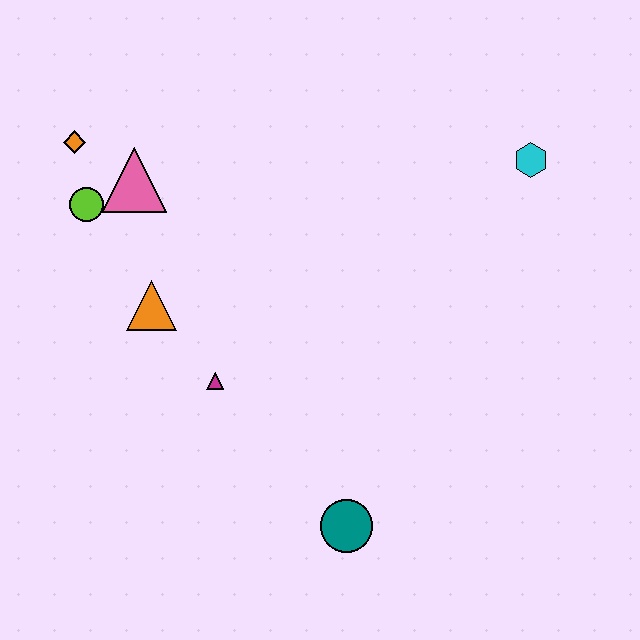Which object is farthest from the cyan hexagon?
The orange diamond is farthest from the cyan hexagon.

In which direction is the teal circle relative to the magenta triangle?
The teal circle is below the magenta triangle.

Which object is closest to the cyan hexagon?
The magenta triangle is closest to the cyan hexagon.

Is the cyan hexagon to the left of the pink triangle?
No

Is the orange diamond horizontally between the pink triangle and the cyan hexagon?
No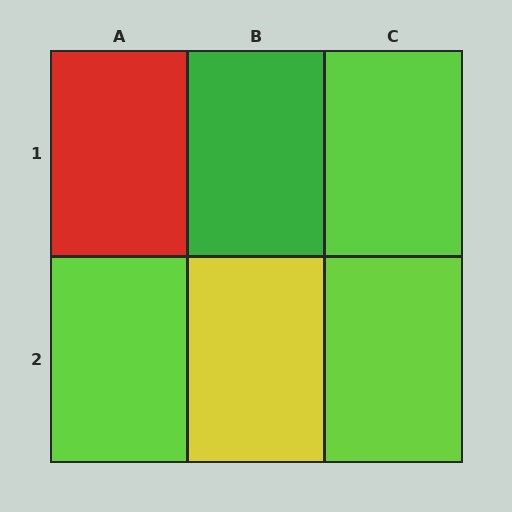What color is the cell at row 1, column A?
Red.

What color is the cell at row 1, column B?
Green.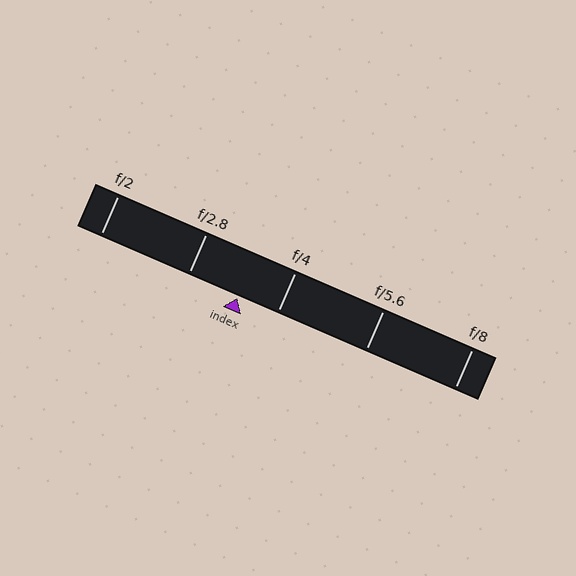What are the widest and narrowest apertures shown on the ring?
The widest aperture shown is f/2 and the narrowest is f/8.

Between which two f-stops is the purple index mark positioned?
The index mark is between f/2.8 and f/4.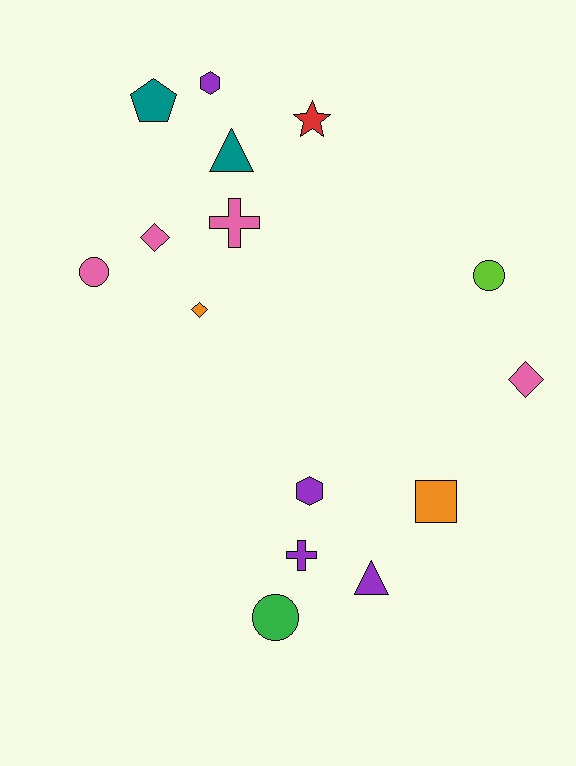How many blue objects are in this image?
There are no blue objects.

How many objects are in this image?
There are 15 objects.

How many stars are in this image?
There is 1 star.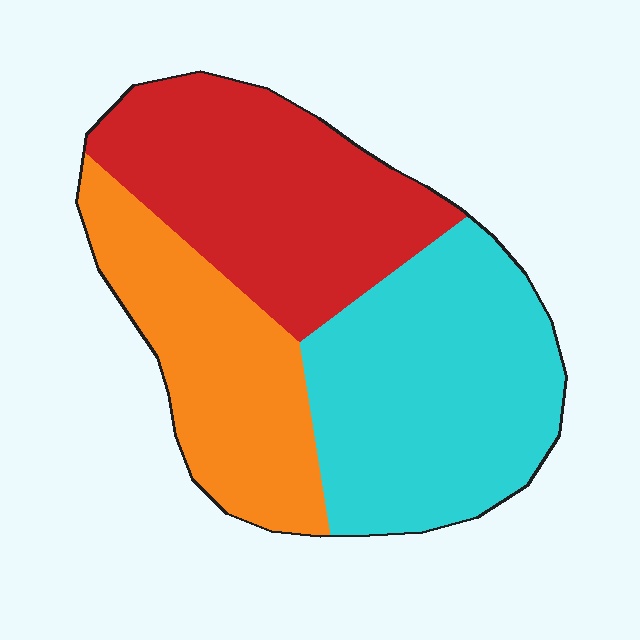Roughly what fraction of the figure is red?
Red takes up between a quarter and a half of the figure.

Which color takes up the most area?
Cyan, at roughly 40%.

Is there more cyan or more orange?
Cyan.